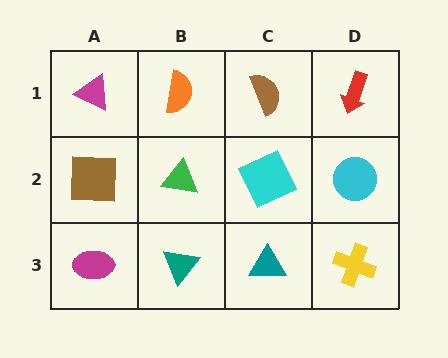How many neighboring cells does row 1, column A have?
2.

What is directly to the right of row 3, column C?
A yellow cross.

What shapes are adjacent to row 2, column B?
An orange semicircle (row 1, column B), a teal triangle (row 3, column B), a brown square (row 2, column A), a cyan square (row 2, column C).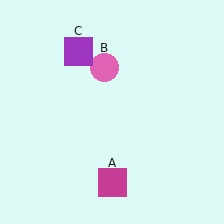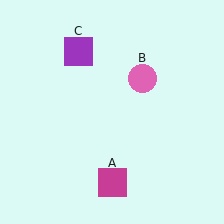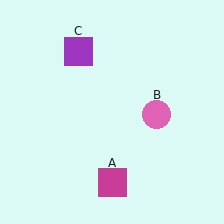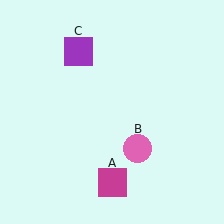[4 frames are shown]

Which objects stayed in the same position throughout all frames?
Magenta square (object A) and purple square (object C) remained stationary.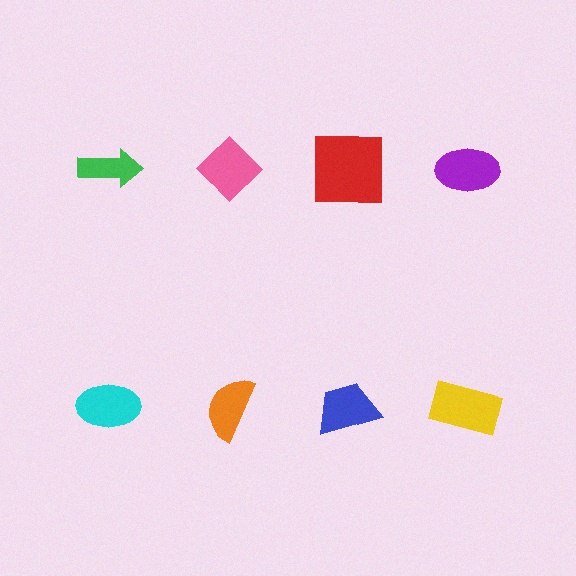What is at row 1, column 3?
A red square.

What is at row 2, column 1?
A cyan ellipse.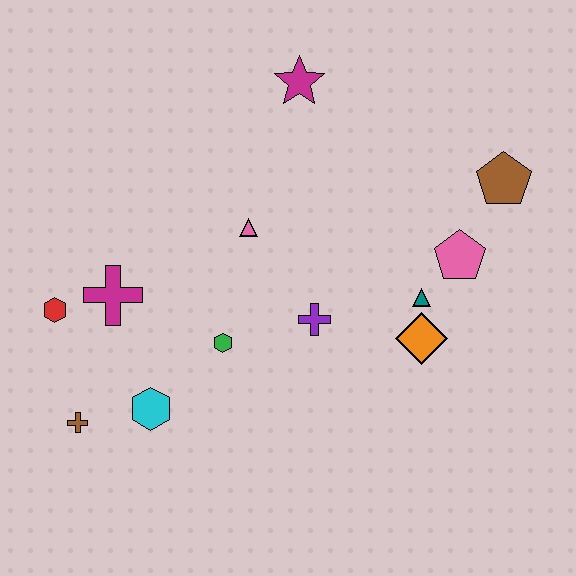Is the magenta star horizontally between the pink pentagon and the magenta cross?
Yes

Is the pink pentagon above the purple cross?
Yes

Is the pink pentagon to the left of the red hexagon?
No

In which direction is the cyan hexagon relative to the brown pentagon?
The cyan hexagon is to the left of the brown pentagon.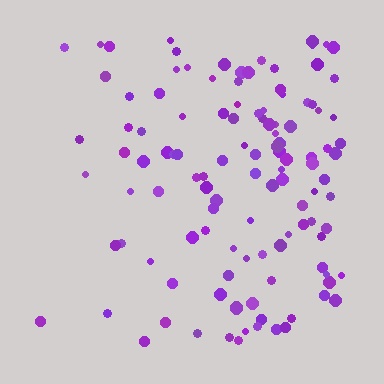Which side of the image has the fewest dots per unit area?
The left.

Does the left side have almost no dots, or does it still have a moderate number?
Still a moderate number, just noticeably fewer than the right.